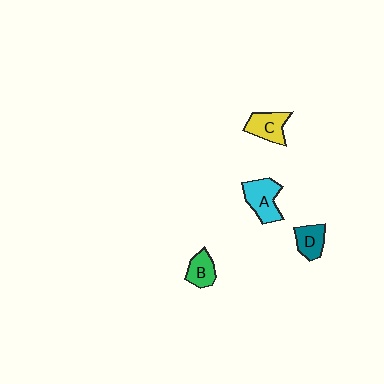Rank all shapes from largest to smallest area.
From largest to smallest: A (cyan), C (yellow), D (teal), B (green).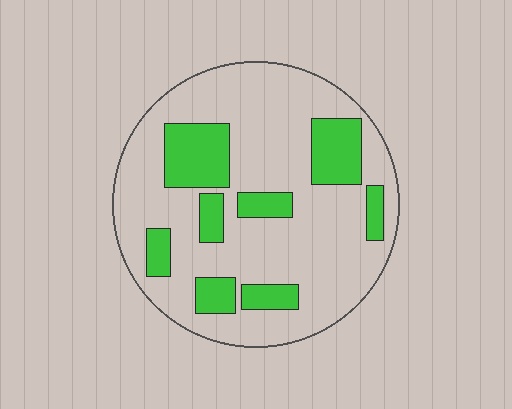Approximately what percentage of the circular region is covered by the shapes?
Approximately 25%.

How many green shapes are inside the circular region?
8.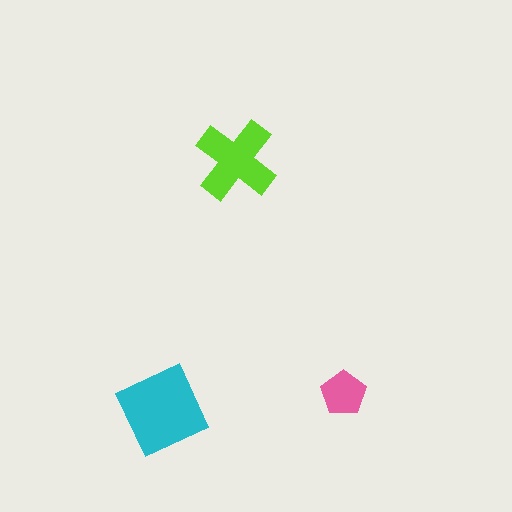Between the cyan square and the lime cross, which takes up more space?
The cyan square.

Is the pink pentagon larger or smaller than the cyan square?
Smaller.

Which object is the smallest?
The pink pentagon.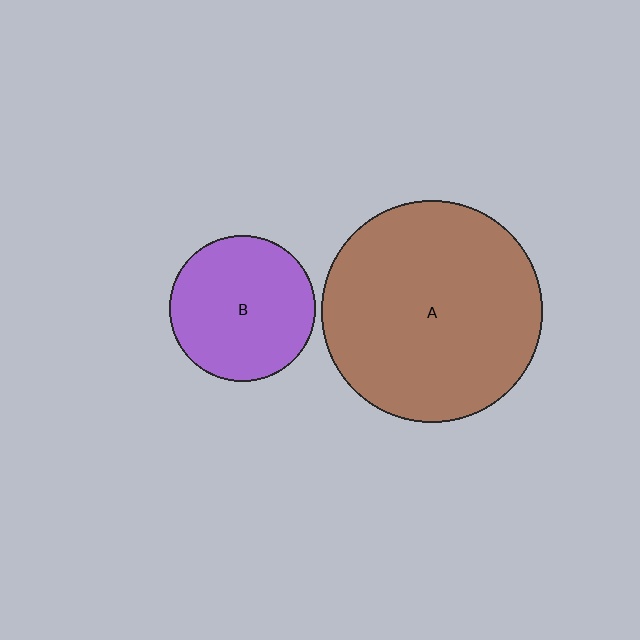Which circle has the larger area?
Circle A (brown).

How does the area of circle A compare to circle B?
Approximately 2.3 times.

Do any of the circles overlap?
No, none of the circles overlap.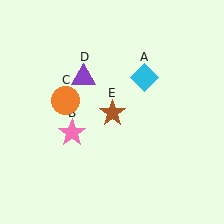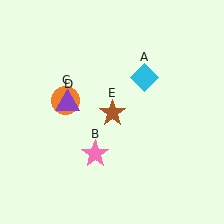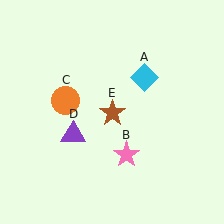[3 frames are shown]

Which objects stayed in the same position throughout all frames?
Cyan diamond (object A) and orange circle (object C) and brown star (object E) remained stationary.